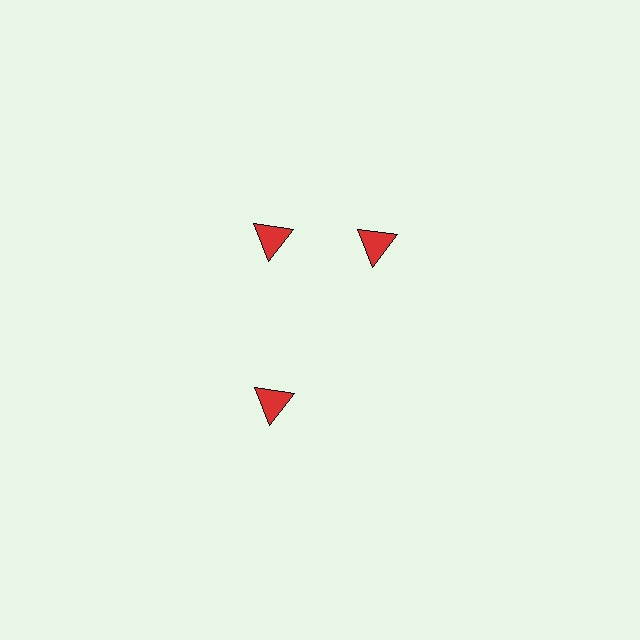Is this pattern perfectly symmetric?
No. The 3 red triangles are arranged in a ring, but one element near the 3 o'clock position is rotated out of alignment along the ring, breaking the 3-fold rotational symmetry.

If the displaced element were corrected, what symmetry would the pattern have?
It would have 3-fold rotational symmetry — the pattern would map onto itself every 120 degrees.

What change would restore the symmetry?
The symmetry would be restored by rotating it back into even spacing with its neighbors so that all 3 triangles sit at equal angles and equal distance from the center.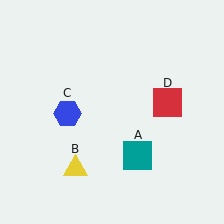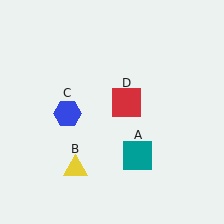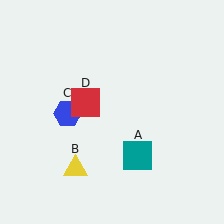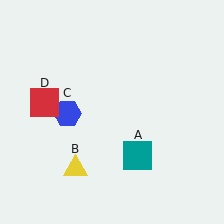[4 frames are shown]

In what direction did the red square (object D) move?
The red square (object D) moved left.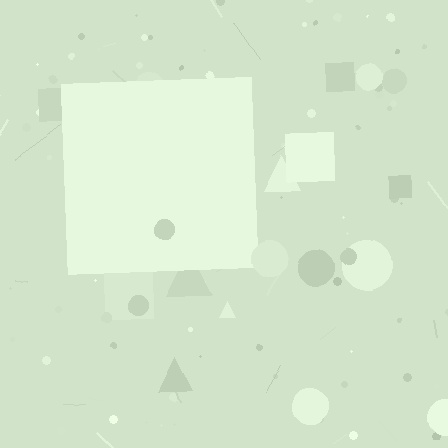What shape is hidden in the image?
A square is hidden in the image.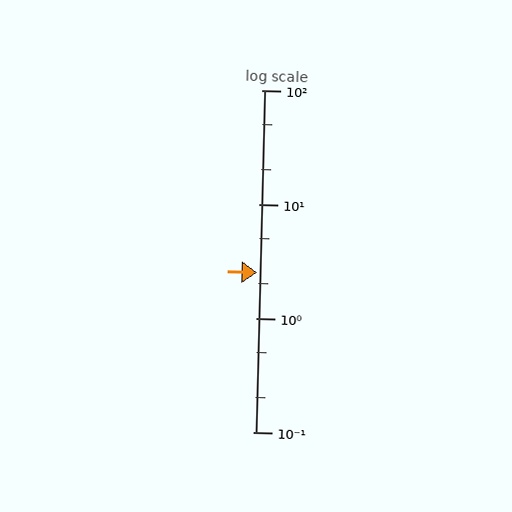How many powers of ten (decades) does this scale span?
The scale spans 3 decades, from 0.1 to 100.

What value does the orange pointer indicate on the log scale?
The pointer indicates approximately 2.5.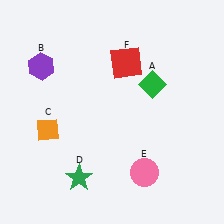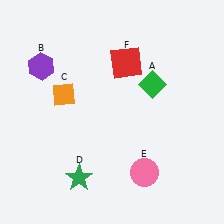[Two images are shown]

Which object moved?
The orange diamond (C) moved up.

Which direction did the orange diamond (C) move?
The orange diamond (C) moved up.